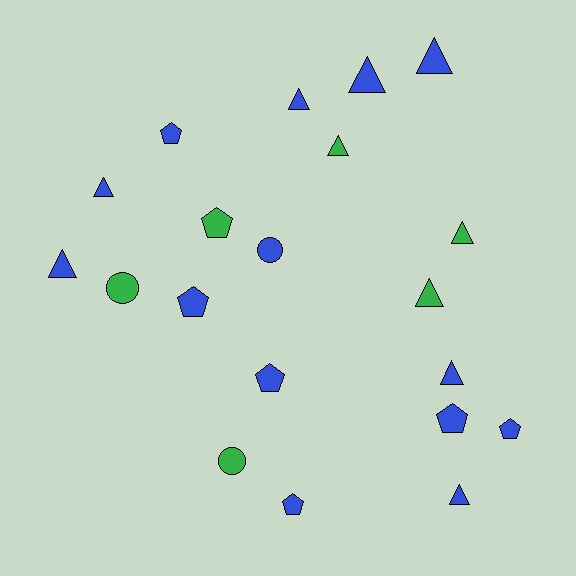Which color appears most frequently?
Blue, with 14 objects.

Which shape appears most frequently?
Triangle, with 10 objects.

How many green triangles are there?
There are 3 green triangles.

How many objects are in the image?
There are 20 objects.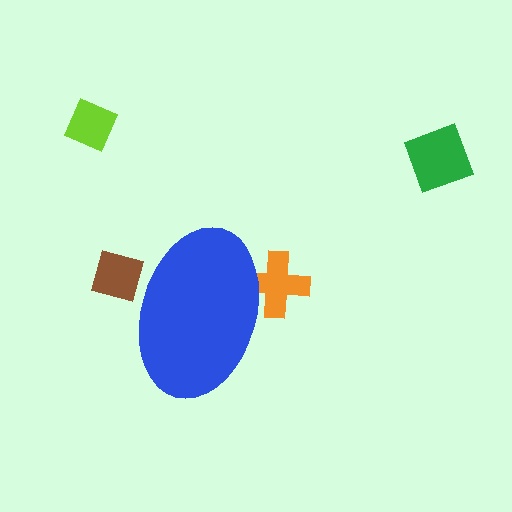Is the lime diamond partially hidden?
No, the lime diamond is fully visible.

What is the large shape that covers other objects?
A blue ellipse.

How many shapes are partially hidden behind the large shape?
2 shapes are partially hidden.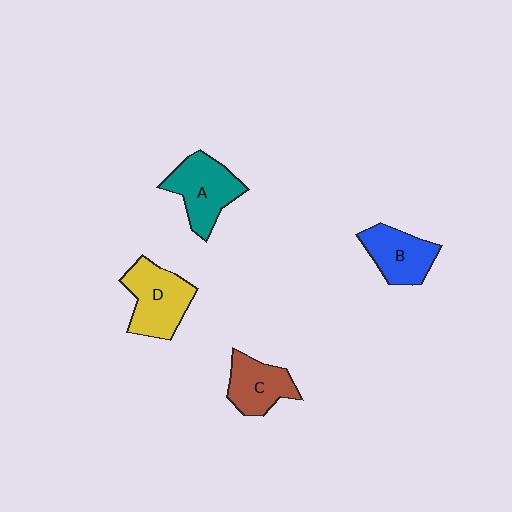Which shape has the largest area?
Shape D (yellow).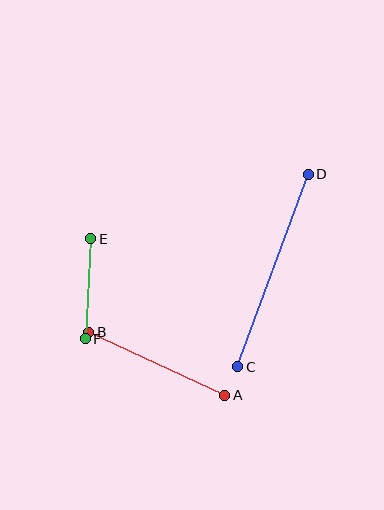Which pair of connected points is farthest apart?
Points C and D are farthest apart.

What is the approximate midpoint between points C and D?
The midpoint is at approximately (273, 271) pixels.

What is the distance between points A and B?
The distance is approximately 150 pixels.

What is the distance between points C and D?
The distance is approximately 205 pixels.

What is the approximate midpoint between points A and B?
The midpoint is at approximately (157, 364) pixels.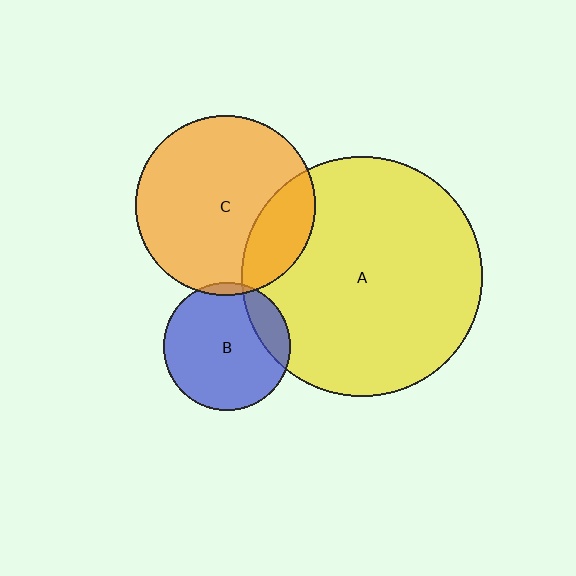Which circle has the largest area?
Circle A (yellow).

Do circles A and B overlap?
Yes.